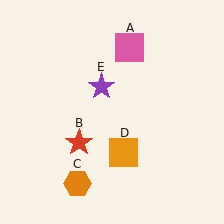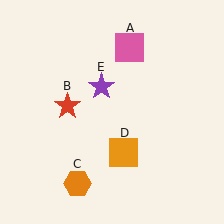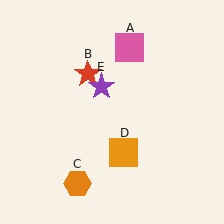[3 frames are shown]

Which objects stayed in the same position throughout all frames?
Pink square (object A) and orange hexagon (object C) and orange square (object D) and purple star (object E) remained stationary.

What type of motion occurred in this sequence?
The red star (object B) rotated clockwise around the center of the scene.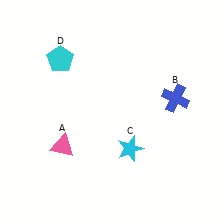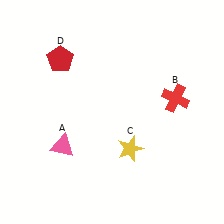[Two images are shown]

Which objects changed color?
B changed from blue to red. C changed from cyan to yellow. D changed from cyan to red.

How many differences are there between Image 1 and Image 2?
There are 3 differences between the two images.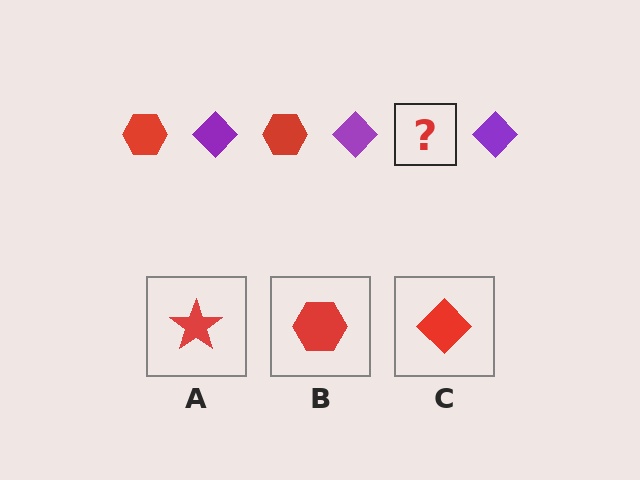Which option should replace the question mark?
Option B.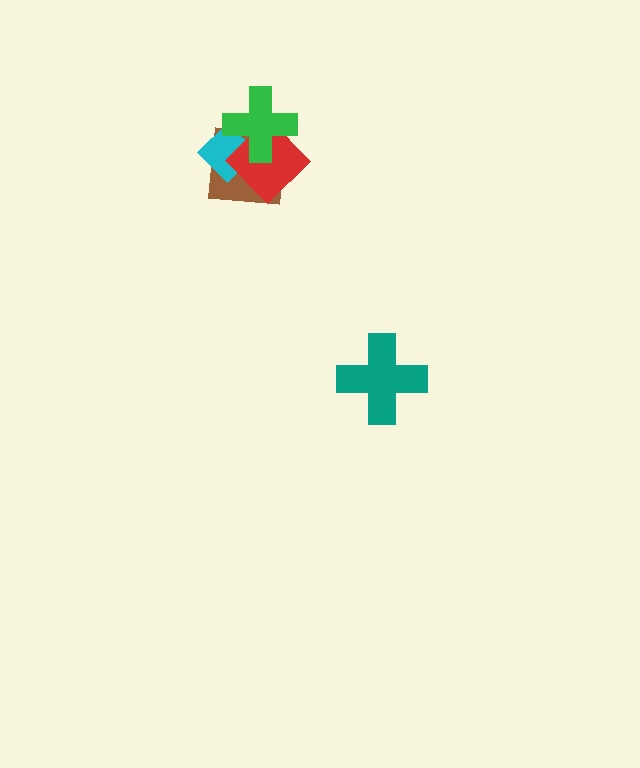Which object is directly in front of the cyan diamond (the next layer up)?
The red diamond is directly in front of the cyan diamond.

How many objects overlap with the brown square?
3 objects overlap with the brown square.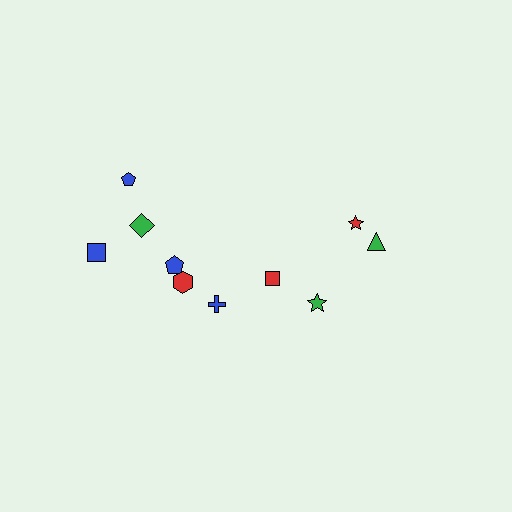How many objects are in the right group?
There are 4 objects.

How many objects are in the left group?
There are 6 objects.